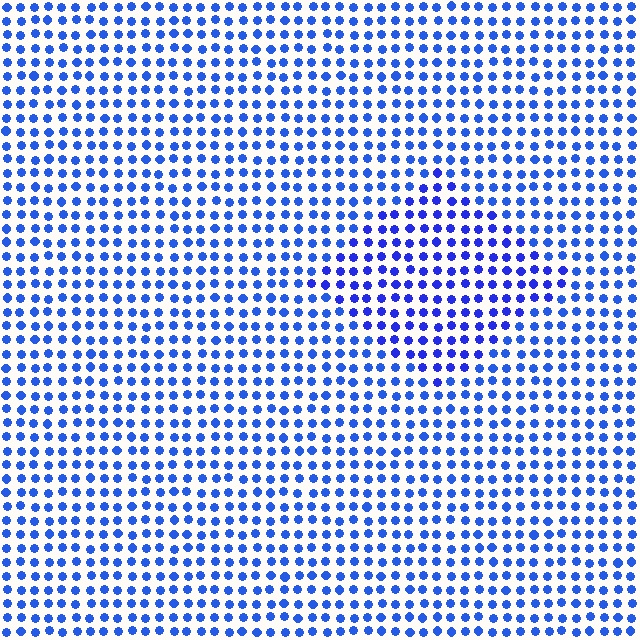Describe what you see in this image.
The image is filled with small blue elements in a uniform arrangement. A diamond-shaped region is visible where the elements are tinted to a slightly different hue, forming a subtle color boundary.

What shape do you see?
I see a diamond.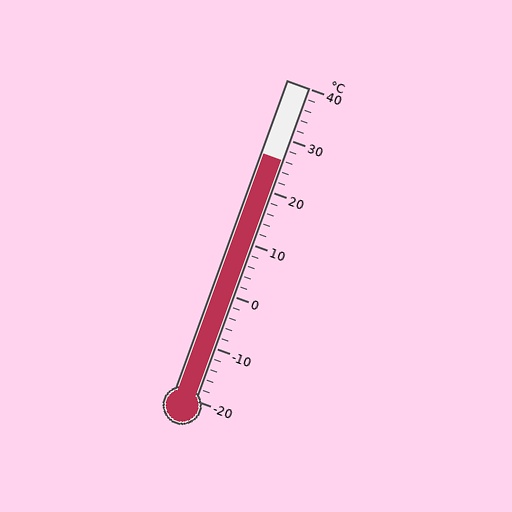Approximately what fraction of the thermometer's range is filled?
The thermometer is filled to approximately 75% of its range.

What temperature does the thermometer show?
The thermometer shows approximately 26°C.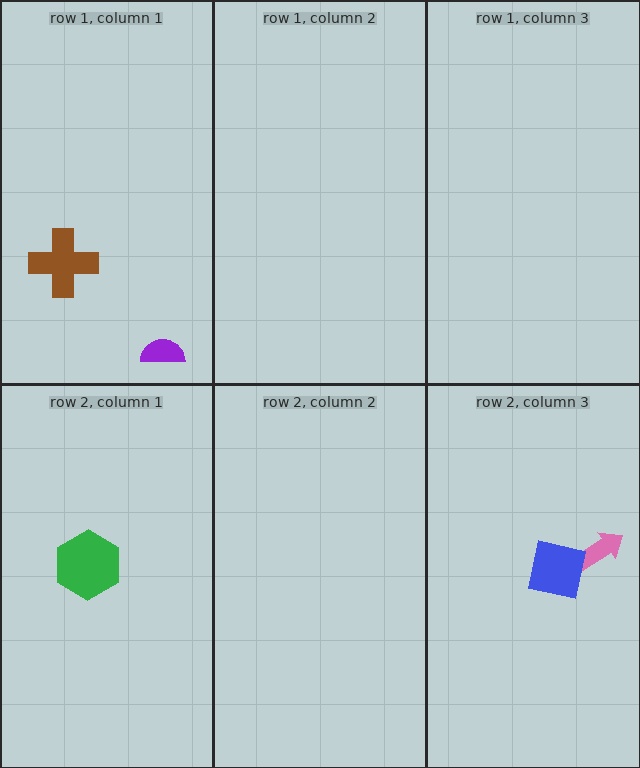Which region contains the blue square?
The row 2, column 3 region.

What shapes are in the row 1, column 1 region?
The brown cross, the purple semicircle.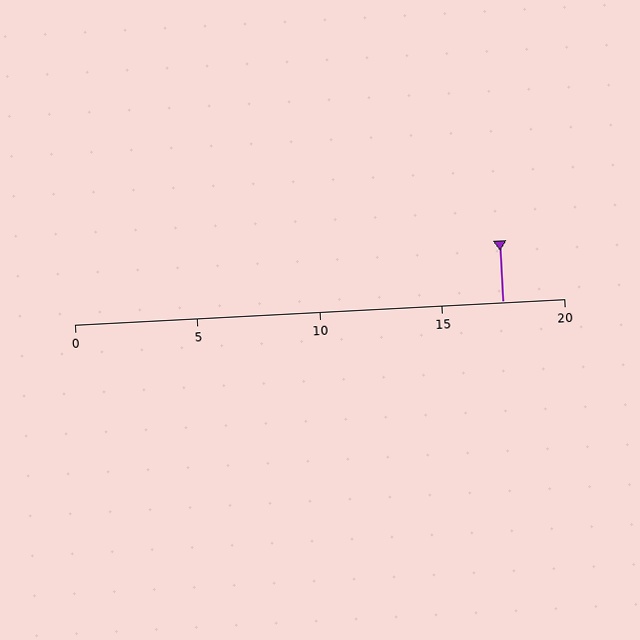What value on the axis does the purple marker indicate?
The marker indicates approximately 17.5.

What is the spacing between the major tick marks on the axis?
The major ticks are spaced 5 apart.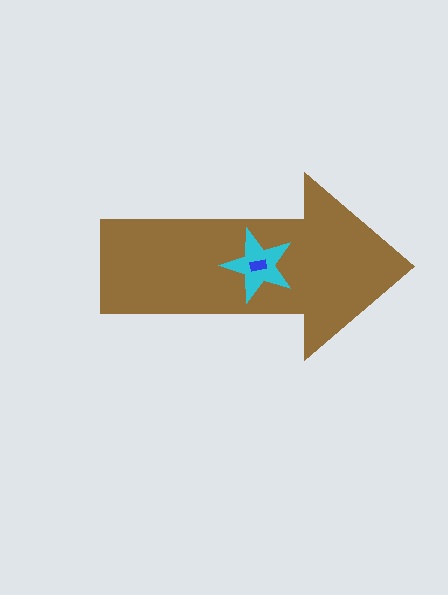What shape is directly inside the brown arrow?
The cyan star.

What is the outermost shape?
The brown arrow.